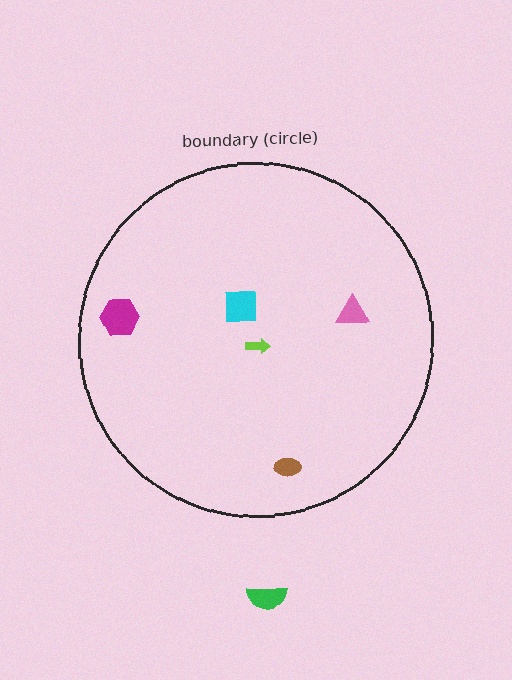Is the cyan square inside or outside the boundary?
Inside.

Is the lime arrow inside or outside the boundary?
Inside.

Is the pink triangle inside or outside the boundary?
Inside.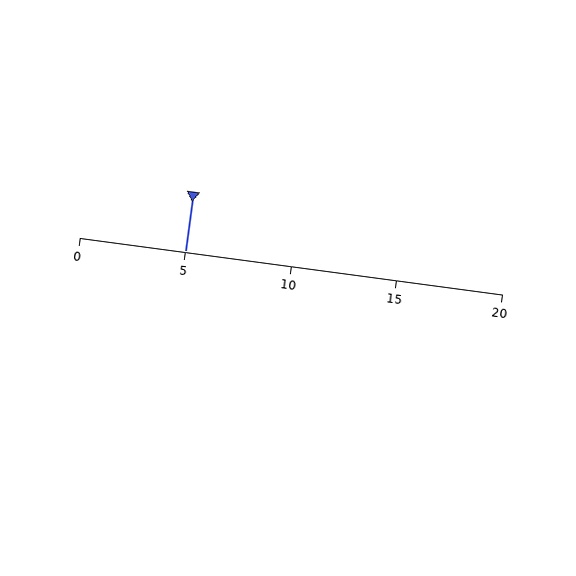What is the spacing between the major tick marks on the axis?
The major ticks are spaced 5 apart.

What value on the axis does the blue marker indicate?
The marker indicates approximately 5.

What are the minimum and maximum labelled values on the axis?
The axis runs from 0 to 20.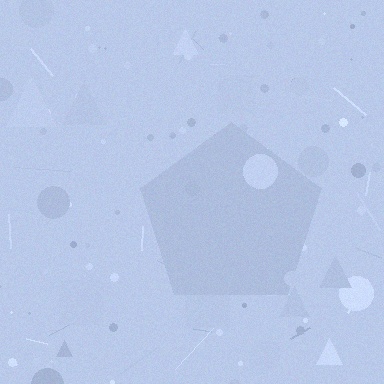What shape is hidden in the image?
A pentagon is hidden in the image.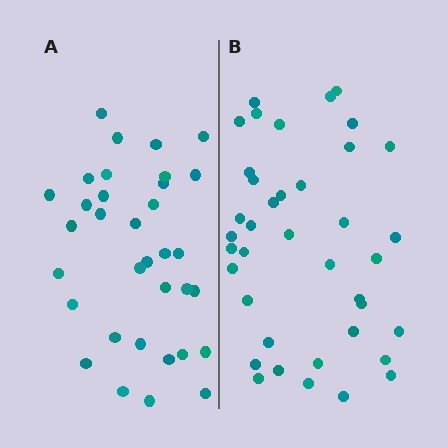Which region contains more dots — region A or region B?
Region B (the right region) has more dots.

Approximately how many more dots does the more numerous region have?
Region B has about 5 more dots than region A.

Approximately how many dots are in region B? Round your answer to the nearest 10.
About 40 dots. (The exact count is 39, which rounds to 40.)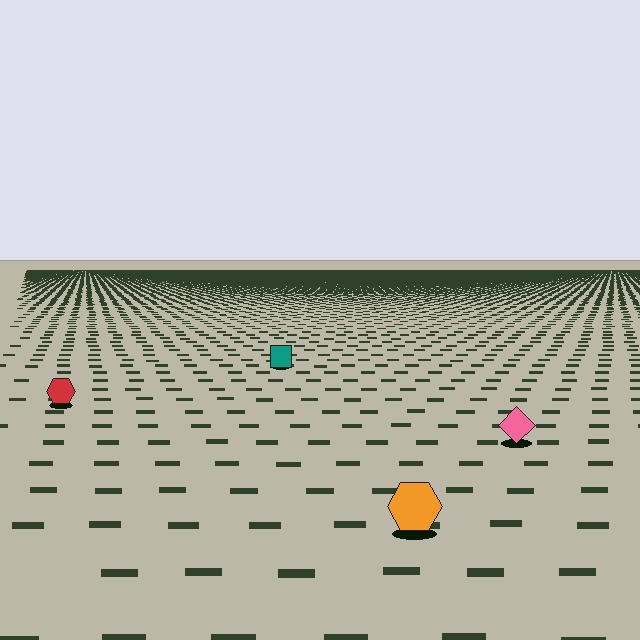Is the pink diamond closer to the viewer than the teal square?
Yes. The pink diamond is closer — you can tell from the texture gradient: the ground texture is coarser near it.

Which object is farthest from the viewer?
The teal square is farthest from the viewer. It appears smaller and the ground texture around it is denser.